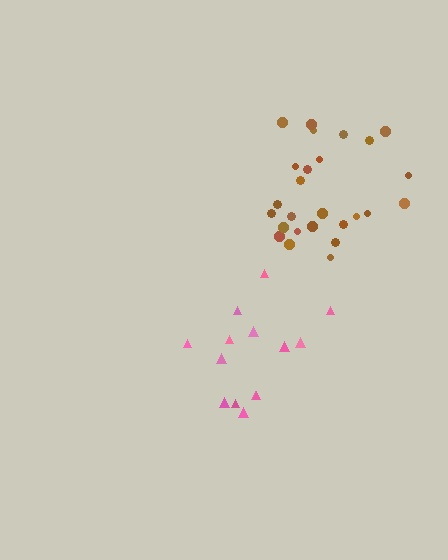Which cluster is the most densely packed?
Brown.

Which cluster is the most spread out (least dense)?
Pink.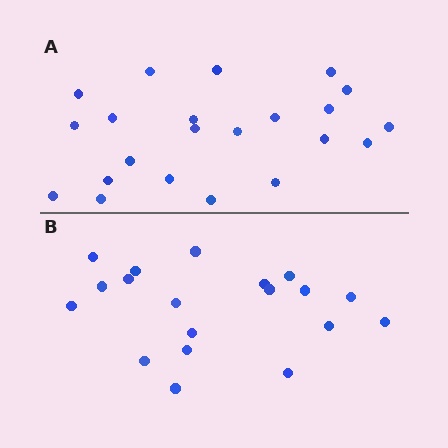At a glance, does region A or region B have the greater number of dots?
Region A (the top region) has more dots.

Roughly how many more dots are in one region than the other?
Region A has just a few more — roughly 2 or 3 more dots than region B.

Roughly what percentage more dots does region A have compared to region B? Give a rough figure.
About 15% more.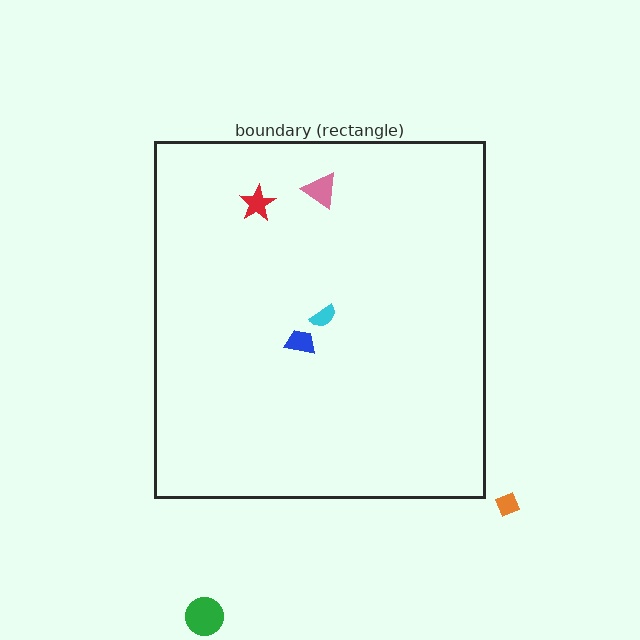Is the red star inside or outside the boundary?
Inside.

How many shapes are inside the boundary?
4 inside, 2 outside.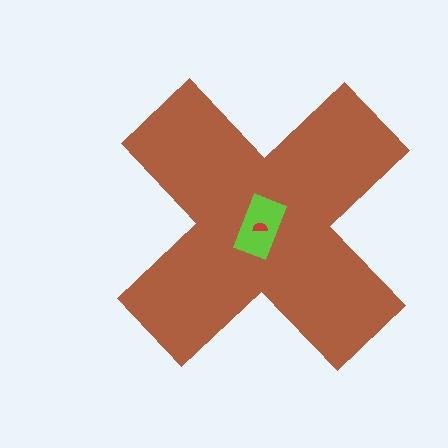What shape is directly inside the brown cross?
The lime rectangle.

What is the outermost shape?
The brown cross.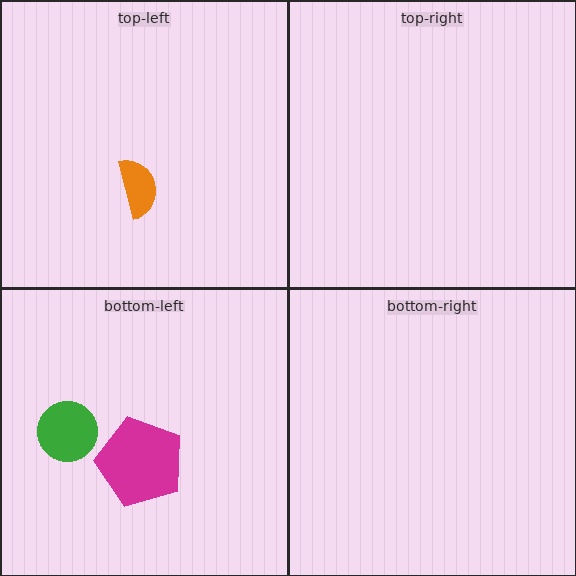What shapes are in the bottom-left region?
The green circle, the magenta pentagon.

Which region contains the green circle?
The bottom-left region.